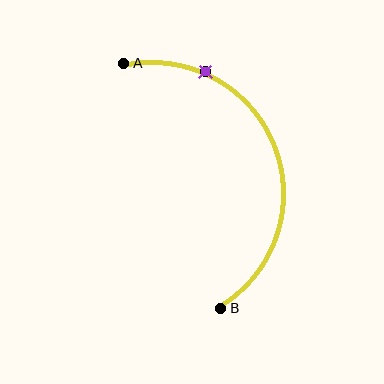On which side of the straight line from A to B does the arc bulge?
The arc bulges to the right of the straight line connecting A and B.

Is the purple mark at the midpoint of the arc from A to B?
No. The purple mark lies on the arc but is closer to endpoint A. The arc midpoint would be at the point on the curve equidistant along the arc from both A and B.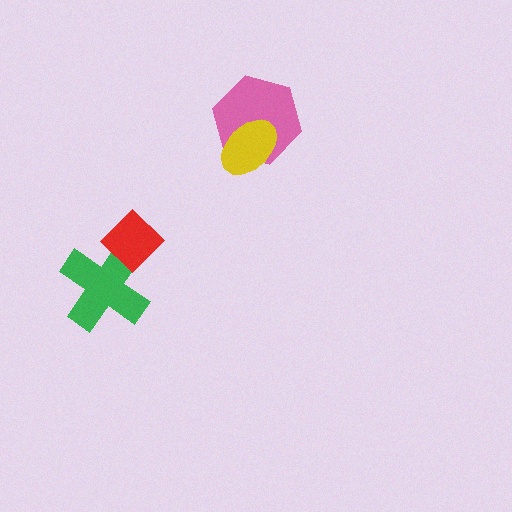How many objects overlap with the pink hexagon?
1 object overlaps with the pink hexagon.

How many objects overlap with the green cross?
1 object overlaps with the green cross.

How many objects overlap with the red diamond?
1 object overlaps with the red diamond.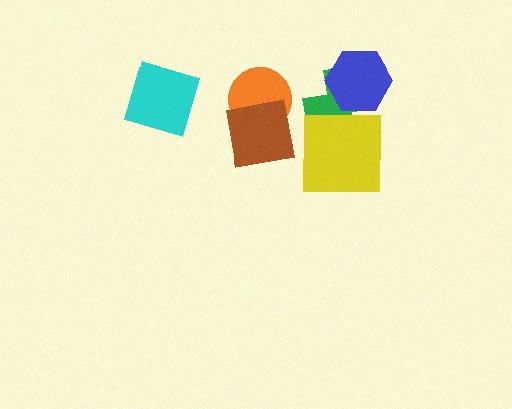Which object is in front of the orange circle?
The brown square is in front of the orange circle.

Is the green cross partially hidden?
Yes, it is partially covered by another shape.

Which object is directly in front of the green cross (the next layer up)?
The blue hexagon is directly in front of the green cross.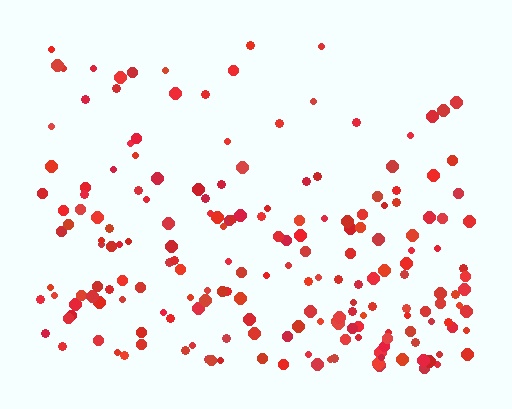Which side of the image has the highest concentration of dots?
The bottom.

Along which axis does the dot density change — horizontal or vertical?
Vertical.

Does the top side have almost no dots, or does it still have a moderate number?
Still a moderate number, just noticeably fewer than the bottom.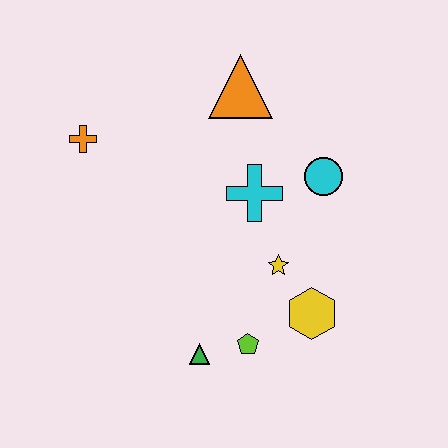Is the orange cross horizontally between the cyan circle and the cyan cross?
No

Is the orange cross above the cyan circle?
Yes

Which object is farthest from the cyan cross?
The orange cross is farthest from the cyan cross.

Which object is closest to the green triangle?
The lime pentagon is closest to the green triangle.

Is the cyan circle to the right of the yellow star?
Yes